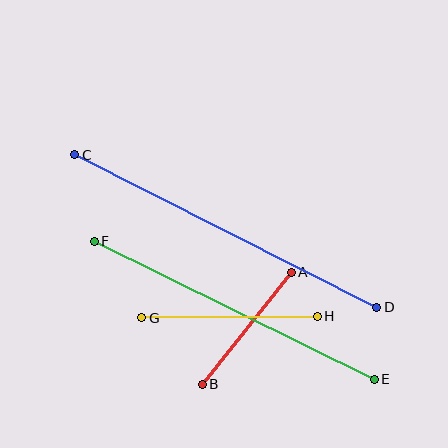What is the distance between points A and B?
The distance is approximately 143 pixels.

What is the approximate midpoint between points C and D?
The midpoint is at approximately (226, 231) pixels.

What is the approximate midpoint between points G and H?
The midpoint is at approximately (229, 317) pixels.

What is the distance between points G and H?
The distance is approximately 176 pixels.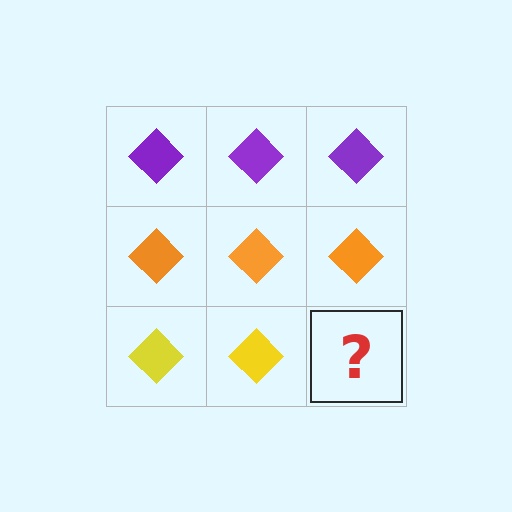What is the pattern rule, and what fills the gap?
The rule is that each row has a consistent color. The gap should be filled with a yellow diamond.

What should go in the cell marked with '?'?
The missing cell should contain a yellow diamond.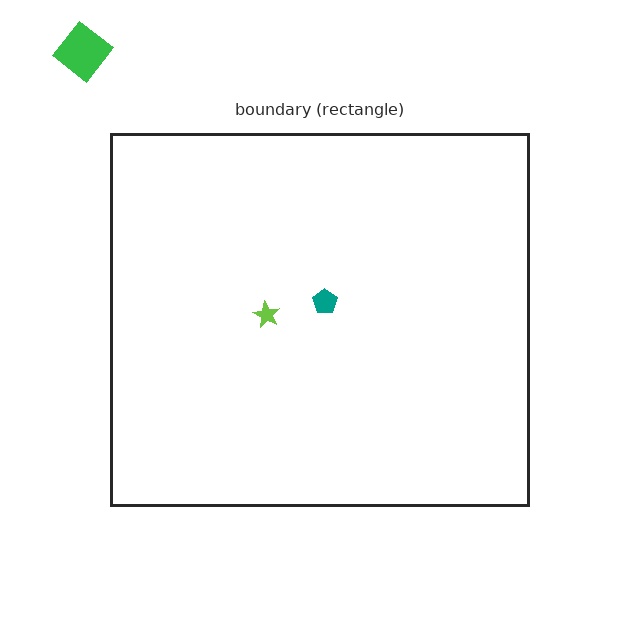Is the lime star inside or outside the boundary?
Inside.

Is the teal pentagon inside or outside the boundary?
Inside.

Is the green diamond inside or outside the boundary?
Outside.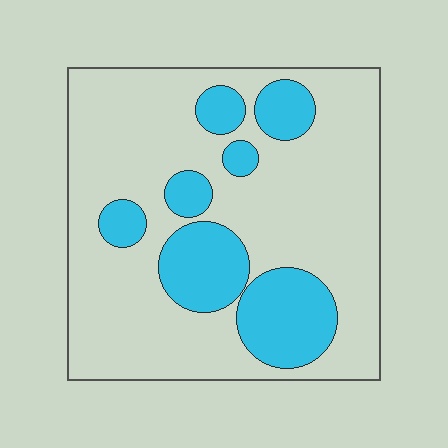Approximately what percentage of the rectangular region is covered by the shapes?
Approximately 25%.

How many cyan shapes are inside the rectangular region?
7.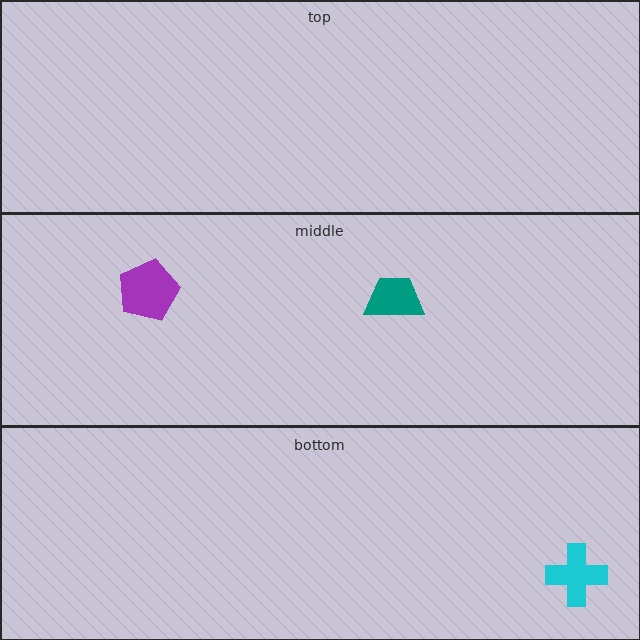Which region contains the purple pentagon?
The middle region.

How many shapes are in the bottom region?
1.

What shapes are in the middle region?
The purple pentagon, the teal trapezoid.